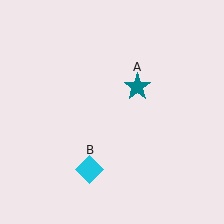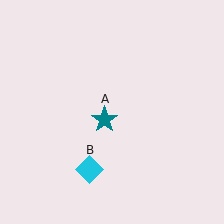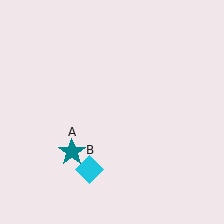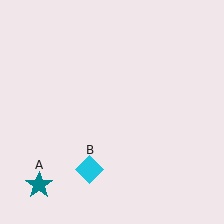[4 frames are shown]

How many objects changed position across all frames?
1 object changed position: teal star (object A).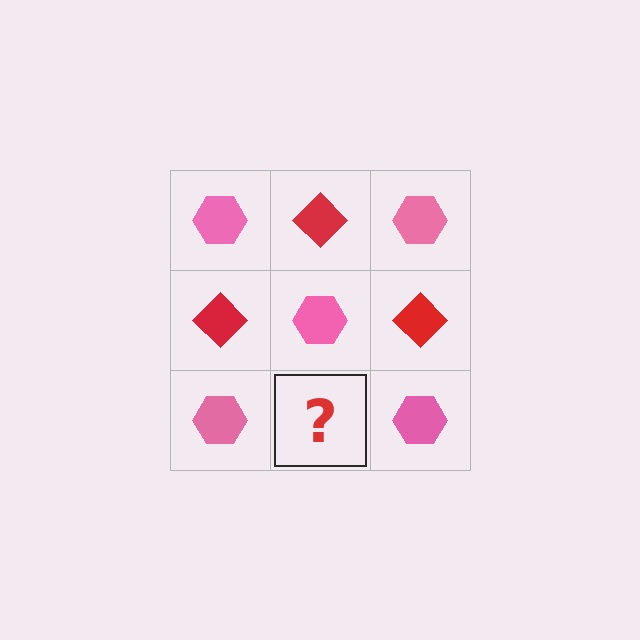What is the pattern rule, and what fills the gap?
The rule is that it alternates pink hexagon and red diamond in a checkerboard pattern. The gap should be filled with a red diamond.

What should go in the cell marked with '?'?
The missing cell should contain a red diamond.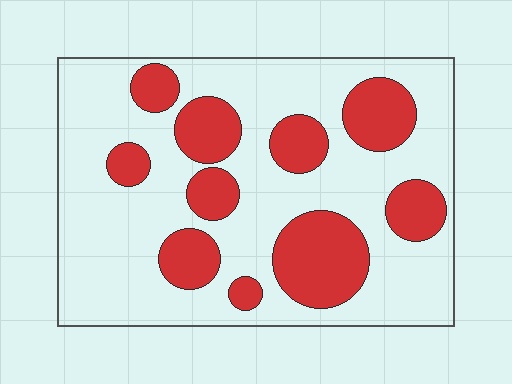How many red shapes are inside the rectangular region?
10.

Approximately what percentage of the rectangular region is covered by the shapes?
Approximately 30%.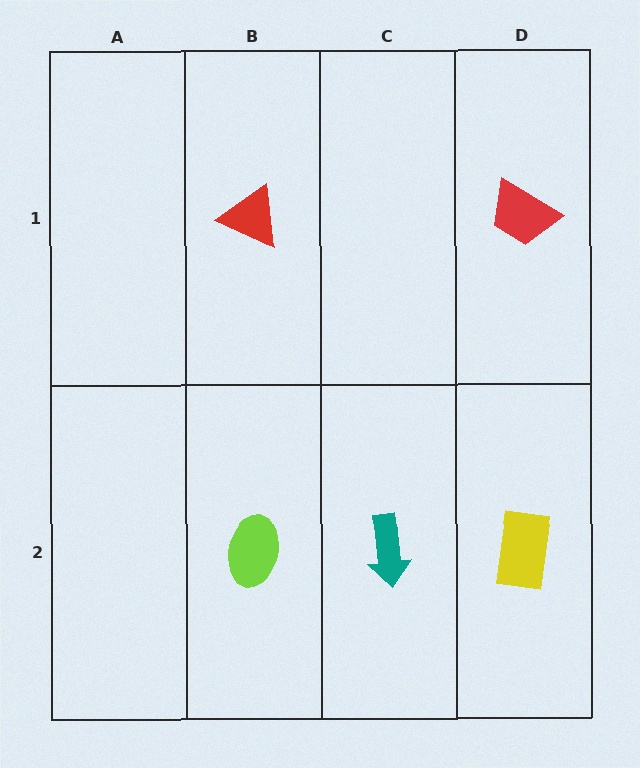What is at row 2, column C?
A teal arrow.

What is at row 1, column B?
A red triangle.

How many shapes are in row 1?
2 shapes.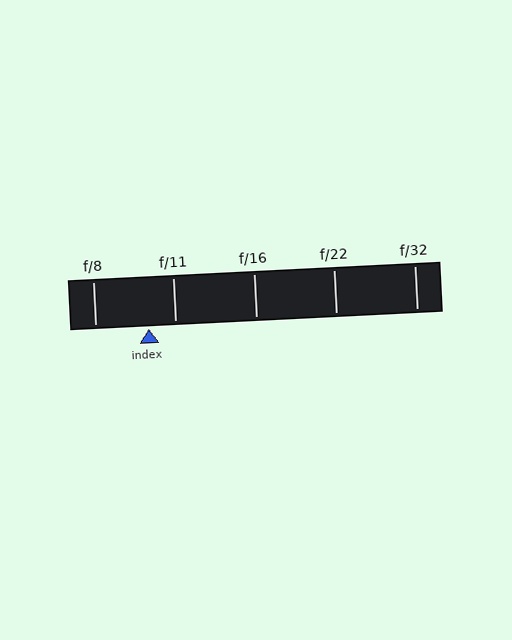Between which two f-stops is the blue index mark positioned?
The index mark is between f/8 and f/11.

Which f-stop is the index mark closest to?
The index mark is closest to f/11.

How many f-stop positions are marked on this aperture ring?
There are 5 f-stop positions marked.